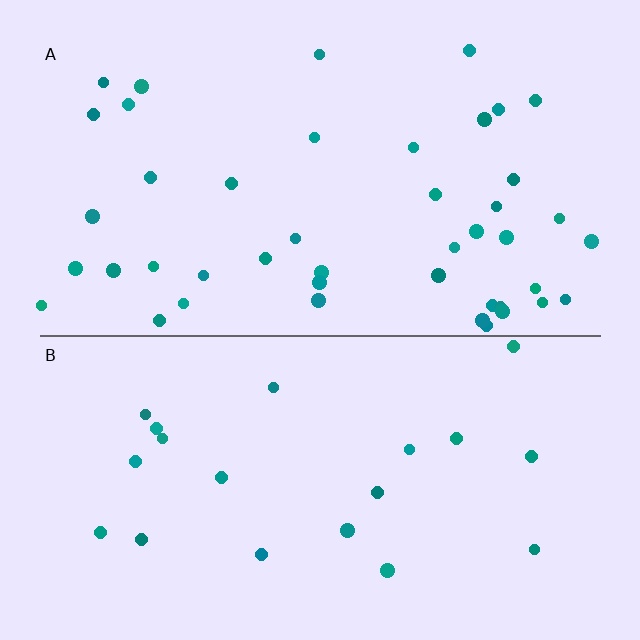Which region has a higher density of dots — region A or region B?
A (the top).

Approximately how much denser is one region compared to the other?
Approximately 2.3× — region A over region B.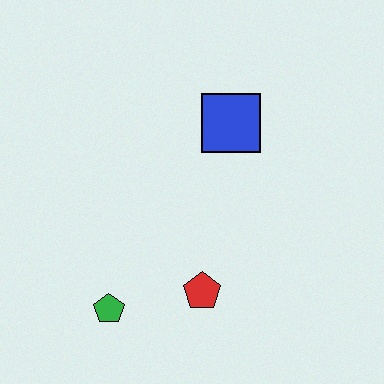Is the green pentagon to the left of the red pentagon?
Yes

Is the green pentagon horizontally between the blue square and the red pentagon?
No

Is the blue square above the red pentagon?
Yes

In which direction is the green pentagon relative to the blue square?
The green pentagon is below the blue square.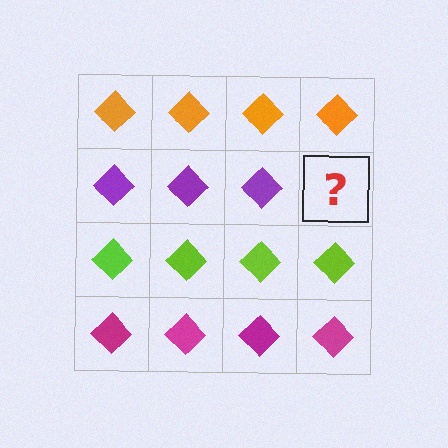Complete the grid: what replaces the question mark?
The question mark should be replaced with a purple diamond.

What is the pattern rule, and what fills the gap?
The rule is that each row has a consistent color. The gap should be filled with a purple diamond.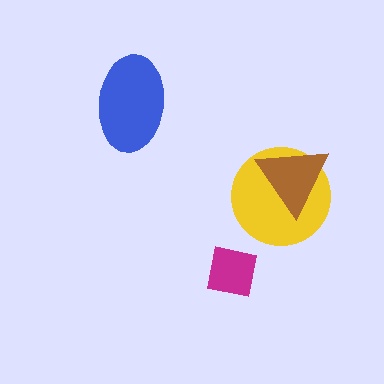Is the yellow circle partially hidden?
Yes, it is partially covered by another shape.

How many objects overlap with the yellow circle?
1 object overlaps with the yellow circle.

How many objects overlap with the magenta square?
0 objects overlap with the magenta square.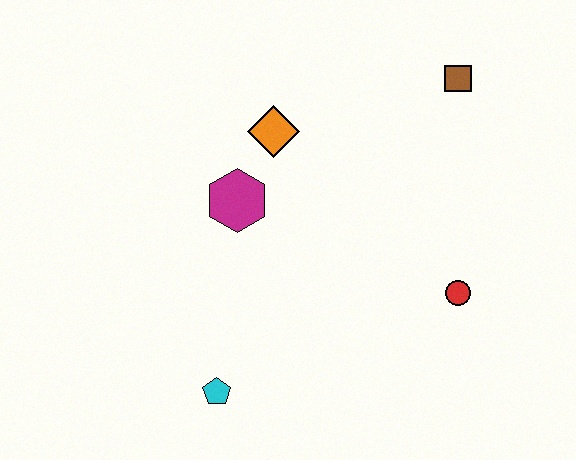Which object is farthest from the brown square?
The cyan pentagon is farthest from the brown square.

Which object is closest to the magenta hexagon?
The orange diamond is closest to the magenta hexagon.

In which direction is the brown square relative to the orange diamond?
The brown square is to the right of the orange diamond.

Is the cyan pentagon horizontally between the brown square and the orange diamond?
No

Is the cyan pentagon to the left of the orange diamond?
Yes